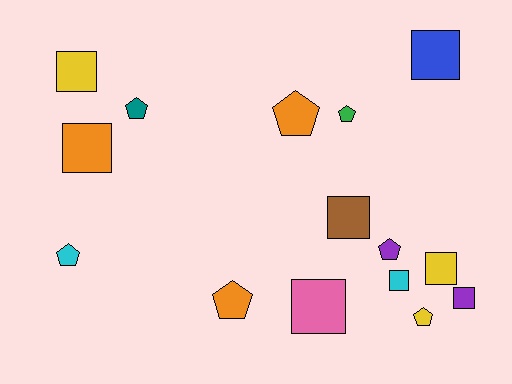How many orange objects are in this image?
There are 3 orange objects.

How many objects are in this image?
There are 15 objects.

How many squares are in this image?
There are 8 squares.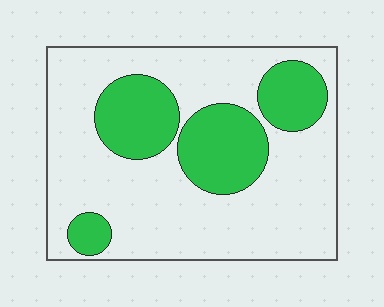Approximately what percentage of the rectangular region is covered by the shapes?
Approximately 30%.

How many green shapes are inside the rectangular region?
4.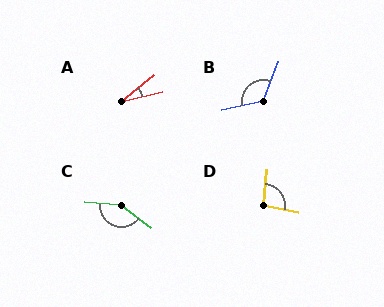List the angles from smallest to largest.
A (26°), D (96°), B (122°), C (148°).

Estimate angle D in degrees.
Approximately 96 degrees.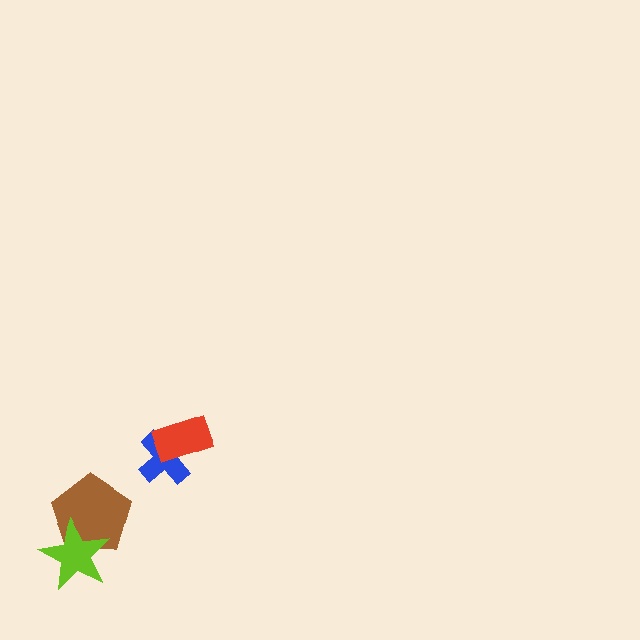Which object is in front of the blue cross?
The red rectangle is in front of the blue cross.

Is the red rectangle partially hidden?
No, no other shape covers it.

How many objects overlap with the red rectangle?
1 object overlaps with the red rectangle.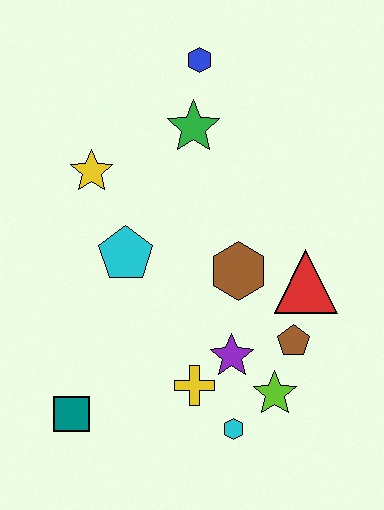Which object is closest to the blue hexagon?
The green star is closest to the blue hexagon.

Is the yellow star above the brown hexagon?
Yes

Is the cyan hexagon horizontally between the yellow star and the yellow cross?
No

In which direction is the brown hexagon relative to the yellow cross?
The brown hexagon is above the yellow cross.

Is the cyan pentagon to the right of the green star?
No